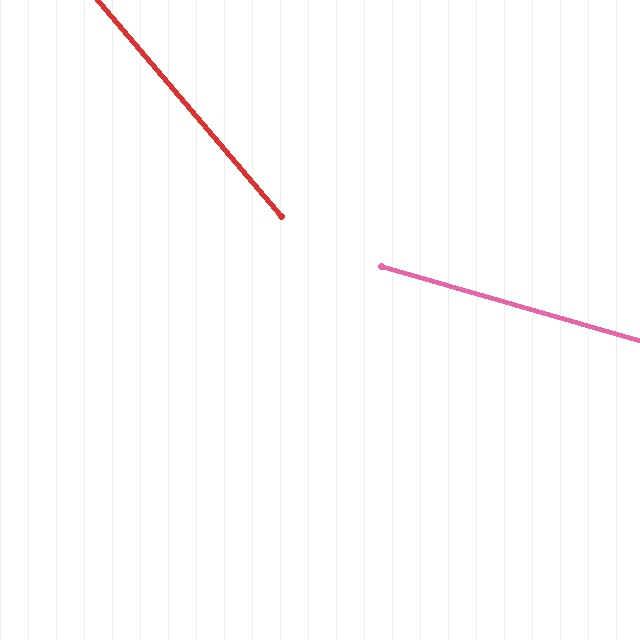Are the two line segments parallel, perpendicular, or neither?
Neither parallel nor perpendicular — they differ by about 34°.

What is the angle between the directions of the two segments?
Approximately 34 degrees.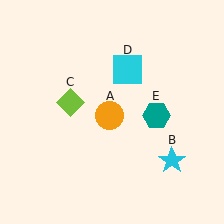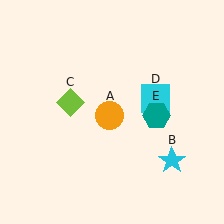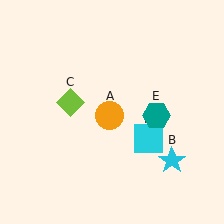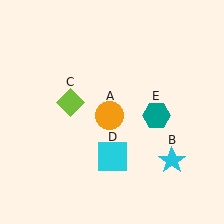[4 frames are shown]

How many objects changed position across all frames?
1 object changed position: cyan square (object D).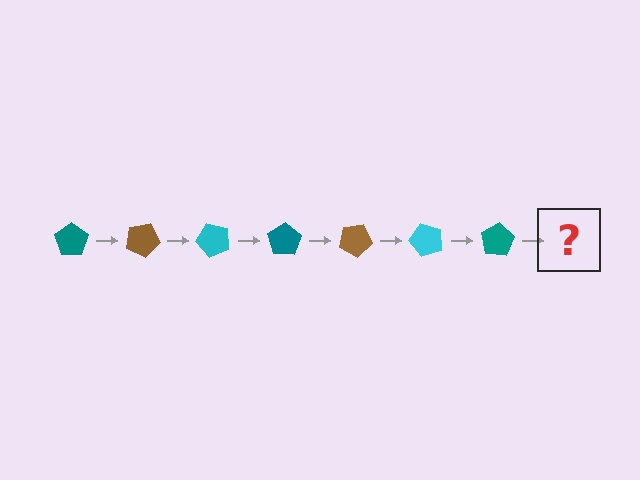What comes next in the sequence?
The next element should be a brown pentagon, rotated 175 degrees from the start.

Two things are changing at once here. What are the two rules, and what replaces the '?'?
The two rules are that it rotates 25 degrees each step and the color cycles through teal, brown, and cyan. The '?' should be a brown pentagon, rotated 175 degrees from the start.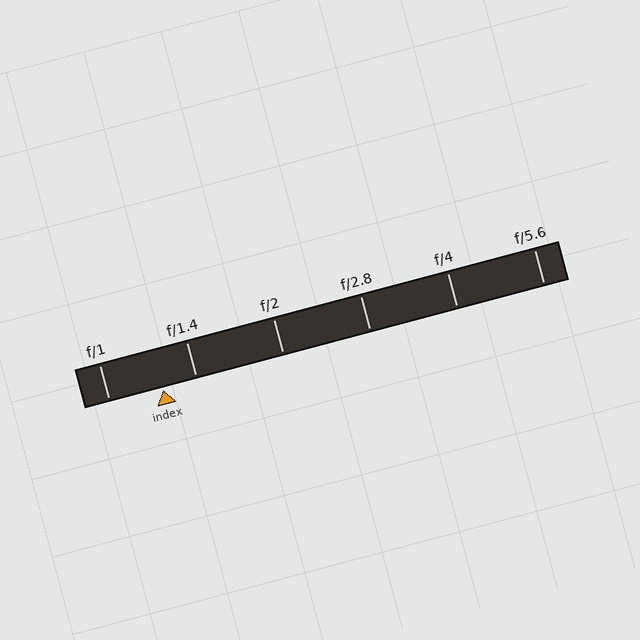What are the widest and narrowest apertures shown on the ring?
The widest aperture shown is f/1 and the narrowest is f/5.6.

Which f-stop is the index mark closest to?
The index mark is closest to f/1.4.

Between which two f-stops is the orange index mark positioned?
The index mark is between f/1 and f/1.4.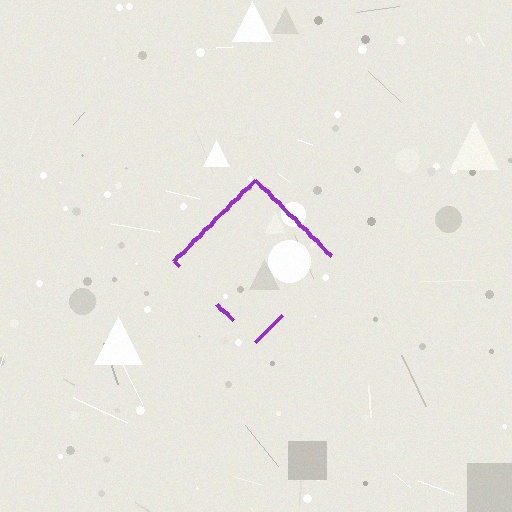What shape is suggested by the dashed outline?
The dashed outline suggests a diamond.